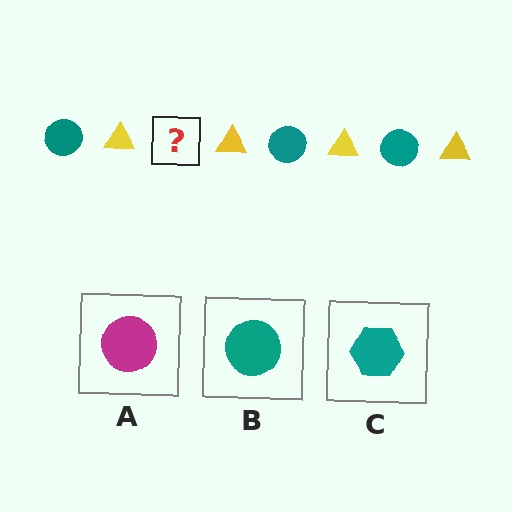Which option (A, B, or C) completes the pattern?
B.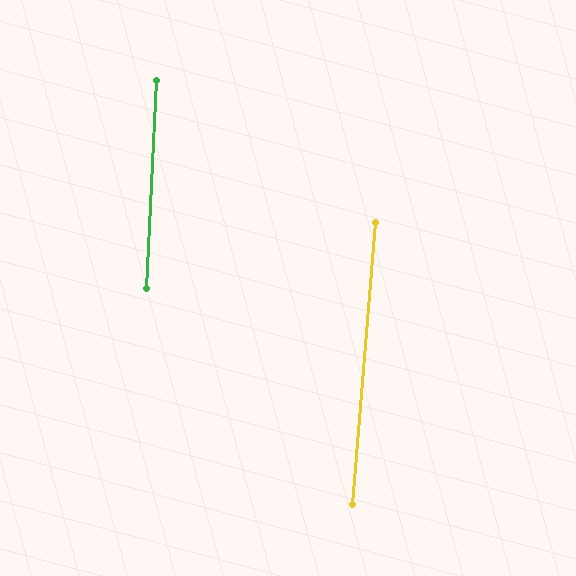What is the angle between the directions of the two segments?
Approximately 2 degrees.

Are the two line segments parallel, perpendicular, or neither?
Parallel — their directions differ by only 1.9°.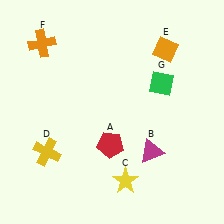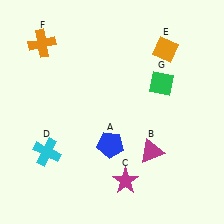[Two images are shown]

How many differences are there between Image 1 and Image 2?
There are 3 differences between the two images.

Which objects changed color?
A changed from red to blue. C changed from yellow to magenta. D changed from yellow to cyan.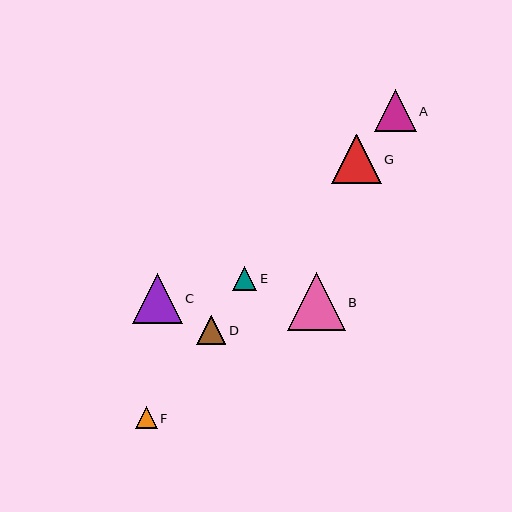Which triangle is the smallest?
Triangle F is the smallest with a size of approximately 22 pixels.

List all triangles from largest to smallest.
From largest to smallest: B, C, G, A, D, E, F.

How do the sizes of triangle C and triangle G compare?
Triangle C and triangle G are approximately the same size.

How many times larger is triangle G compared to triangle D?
Triangle G is approximately 1.7 times the size of triangle D.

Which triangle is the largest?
Triangle B is the largest with a size of approximately 58 pixels.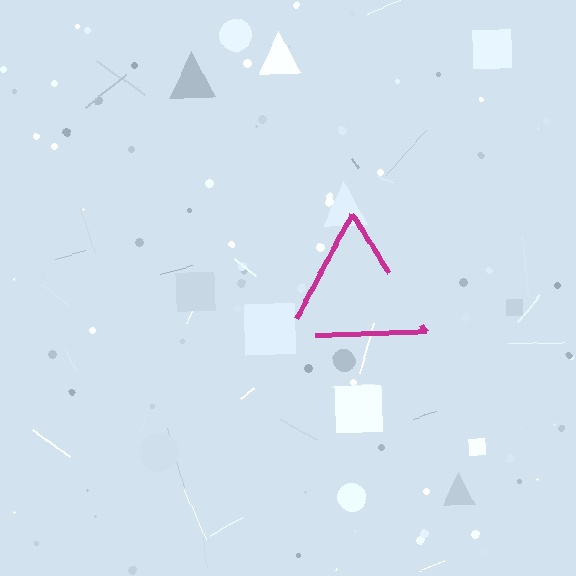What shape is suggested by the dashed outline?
The dashed outline suggests a triangle.